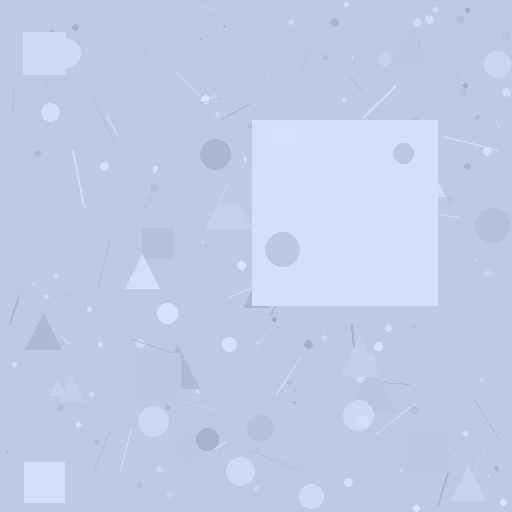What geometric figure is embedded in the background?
A square is embedded in the background.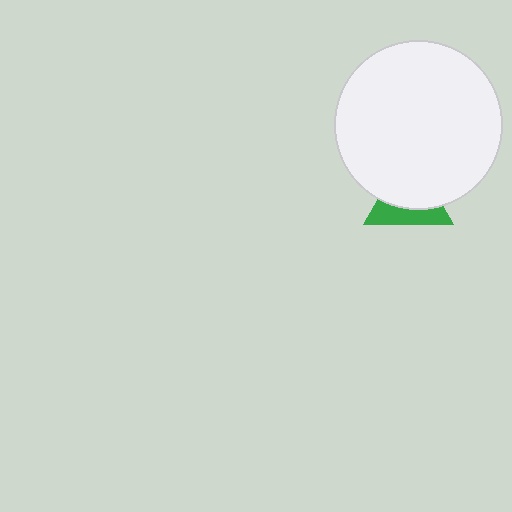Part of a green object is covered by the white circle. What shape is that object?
It is a triangle.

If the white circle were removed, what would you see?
You would see the complete green triangle.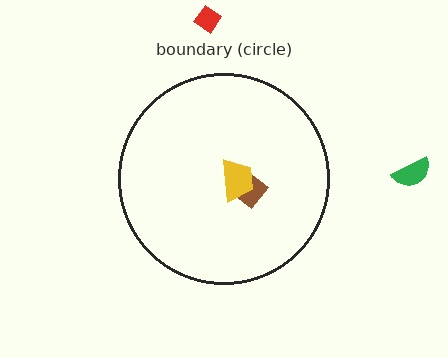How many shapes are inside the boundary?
2 inside, 2 outside.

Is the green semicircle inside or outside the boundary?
Outside.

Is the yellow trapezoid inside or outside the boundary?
Inside.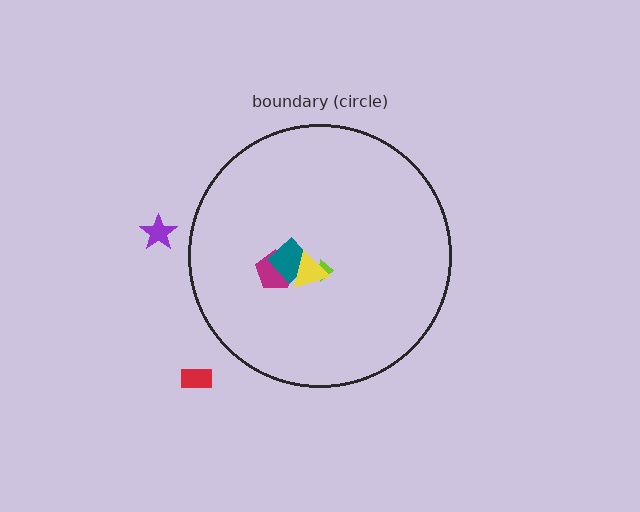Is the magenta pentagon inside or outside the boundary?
Inside.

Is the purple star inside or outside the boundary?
Outside.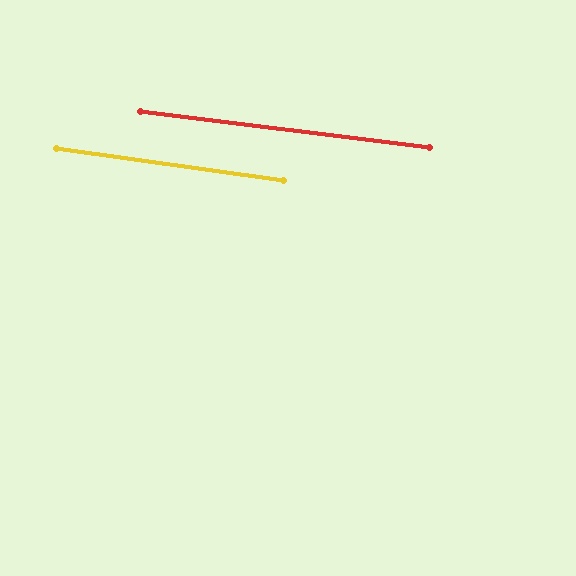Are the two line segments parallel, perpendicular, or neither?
Parallel — their directions differ by only 0.9°.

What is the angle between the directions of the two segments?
Approximately 1 degree.